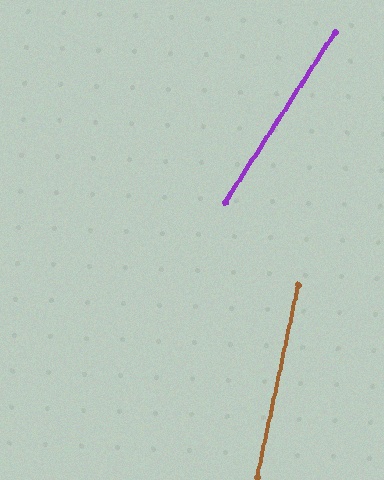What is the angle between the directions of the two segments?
Approximately 21 degrees.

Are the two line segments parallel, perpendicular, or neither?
Neither parallel nor perpendicular — they differ by about 21°.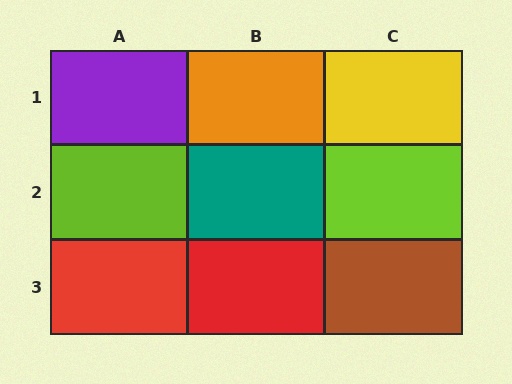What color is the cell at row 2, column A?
Lime.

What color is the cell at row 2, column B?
Teal.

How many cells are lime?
2 cells are lime.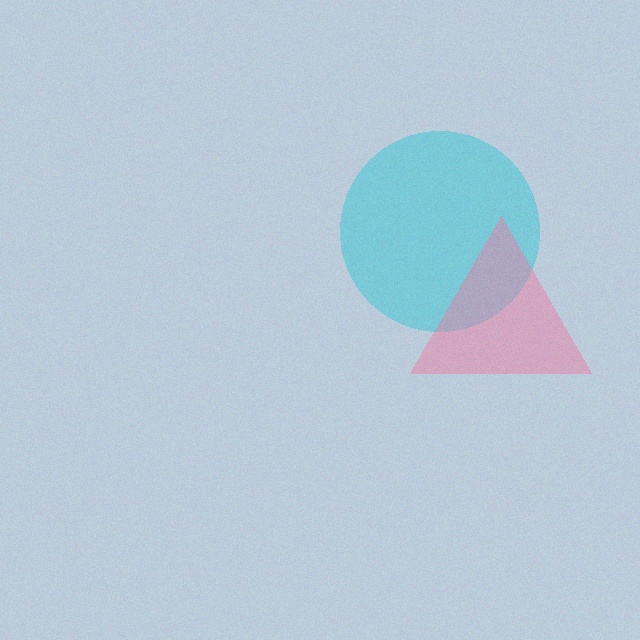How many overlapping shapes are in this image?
There are 2 overlapping shapes in the image.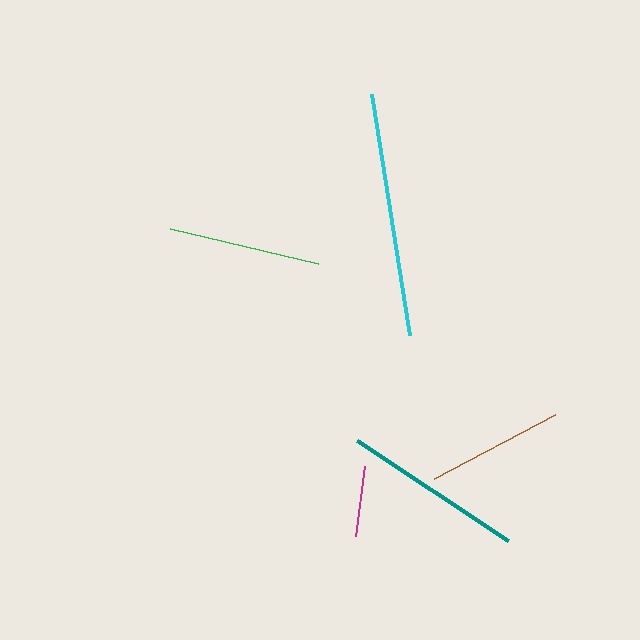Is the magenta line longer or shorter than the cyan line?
The cyan line is longer than the magenta line.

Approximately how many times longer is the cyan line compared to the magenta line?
The cyan line is approximately 3.5 times the length of the magenta line.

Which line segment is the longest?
The cyan line is the longest at approximately 244 pixels.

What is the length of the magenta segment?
The magenta segment is approximately 71 pixels long.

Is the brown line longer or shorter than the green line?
The green line is longer than the brown line.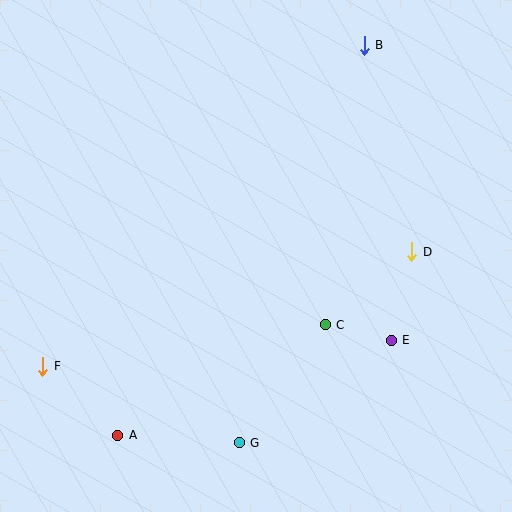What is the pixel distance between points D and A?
The distance between D and A is 346 pixels.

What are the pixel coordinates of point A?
Point A is at (118, 435).